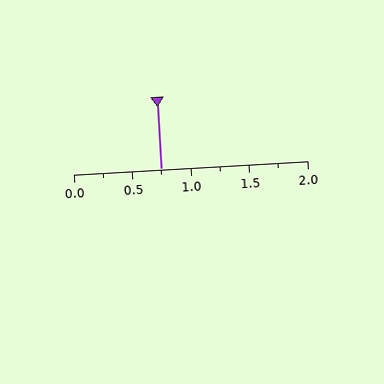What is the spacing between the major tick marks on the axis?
The major ticks are spaced 0.5 apart.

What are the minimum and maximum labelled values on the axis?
The axis runs from 0.0 to 2.0.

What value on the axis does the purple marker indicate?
The marker indicates approximately 0.75.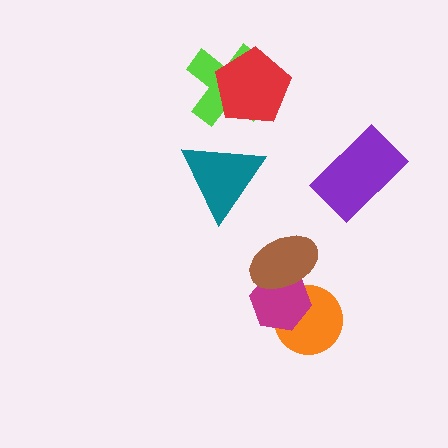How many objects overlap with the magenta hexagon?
2 objects overlap with the magenta hexagon.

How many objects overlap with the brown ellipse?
2 objects overlap with the brown ellipse.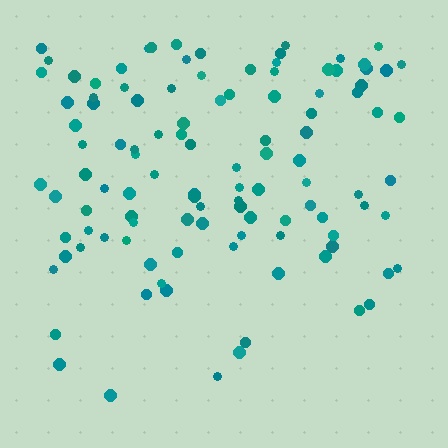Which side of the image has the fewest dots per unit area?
The bottom.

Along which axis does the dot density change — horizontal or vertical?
Vertical.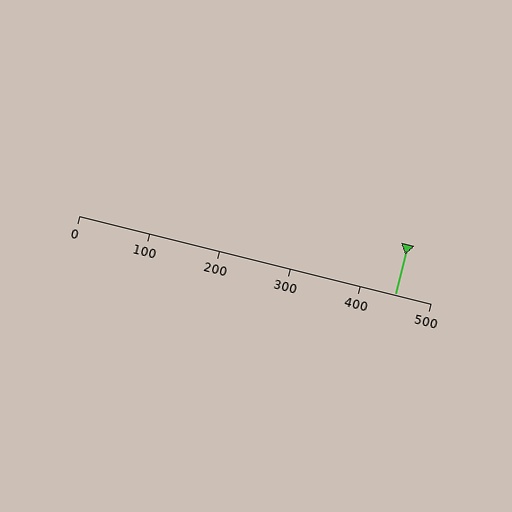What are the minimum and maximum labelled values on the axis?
The axis runs from 0 to 500.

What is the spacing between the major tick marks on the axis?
The major ticks are spaced 100 apart.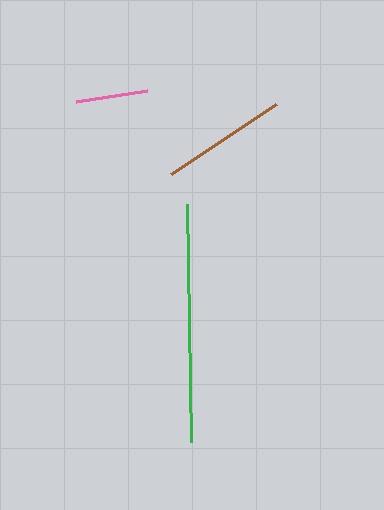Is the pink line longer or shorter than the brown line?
The brown line is longer than the pink line.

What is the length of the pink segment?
The pink segment is approximately 72 pixels long.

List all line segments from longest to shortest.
From longest to shortest: green, brown, pink.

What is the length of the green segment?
The green segment is approximately 238 pixels long.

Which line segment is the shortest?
The pink line is the shortest at approximately 72 pixels.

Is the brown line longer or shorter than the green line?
The green line is longer than the brown line.